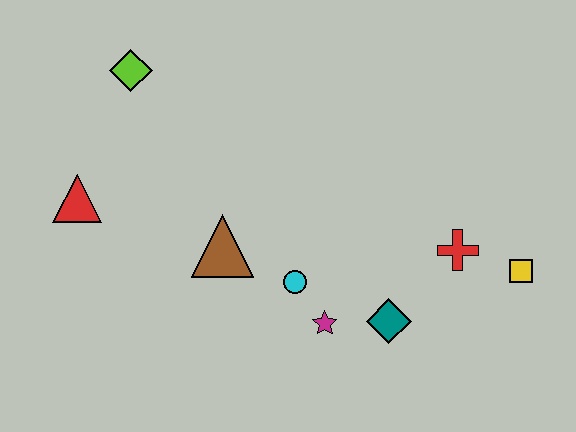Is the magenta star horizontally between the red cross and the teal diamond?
No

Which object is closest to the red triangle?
The lime diamond is closest to the red triangle.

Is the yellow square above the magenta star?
Yes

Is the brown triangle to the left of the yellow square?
Yes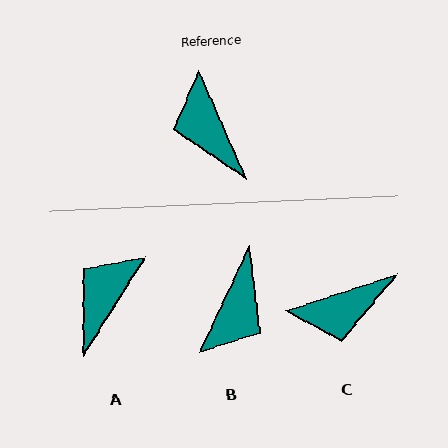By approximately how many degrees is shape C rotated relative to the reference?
Approximately 85 degrees counter-clockwise.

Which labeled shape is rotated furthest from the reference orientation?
B, about 131 degrees away.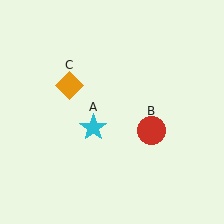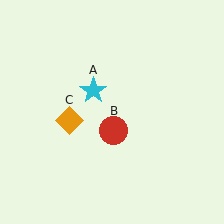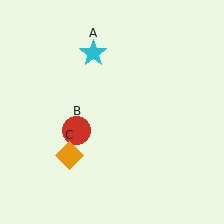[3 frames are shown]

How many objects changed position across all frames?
3 objects changed position: cyan star (object A), red circle (object B), orange diamond (object C).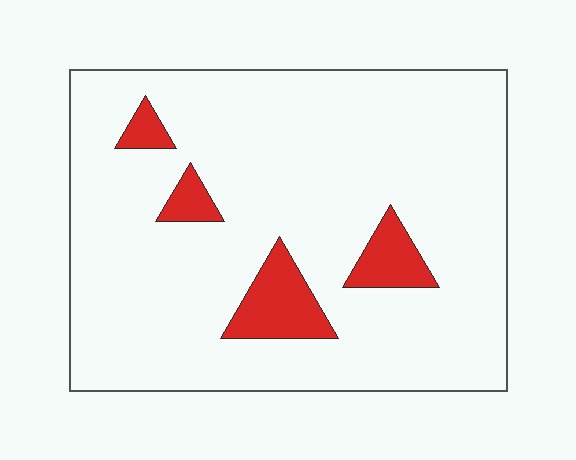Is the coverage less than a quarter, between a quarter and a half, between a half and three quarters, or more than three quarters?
Less than a quarter.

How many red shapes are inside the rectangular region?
4.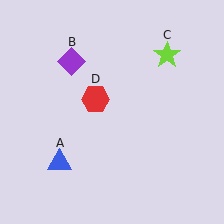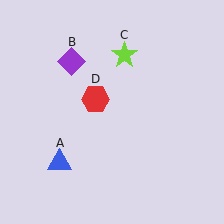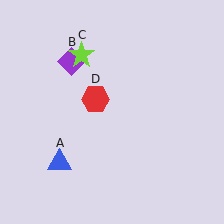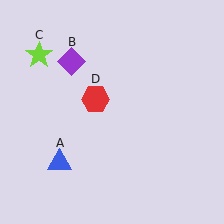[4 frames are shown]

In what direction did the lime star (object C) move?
The lime star (object C) moved left.